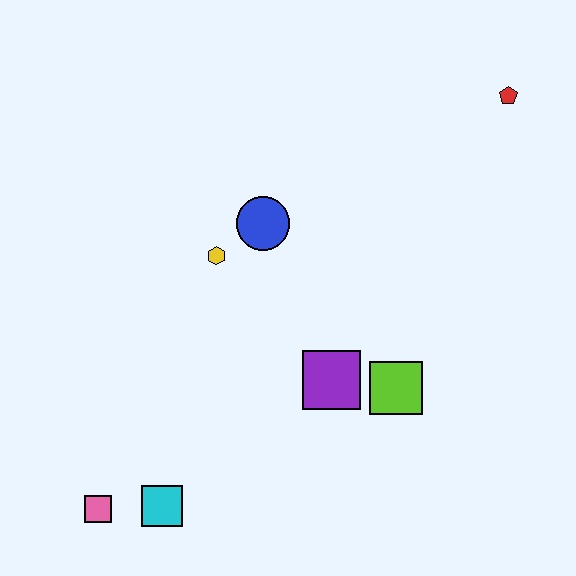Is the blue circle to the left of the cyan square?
No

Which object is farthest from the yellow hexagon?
The red pentagon is farthest from the yellow hexagon.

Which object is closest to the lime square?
The purple square is closest to the lime square.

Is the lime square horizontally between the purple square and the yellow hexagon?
No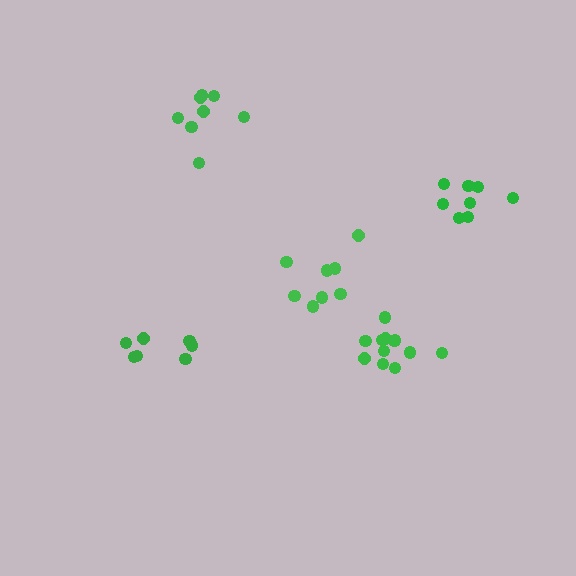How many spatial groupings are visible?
There are 5 spatial groupings.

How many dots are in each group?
Group 1: 12 dots, Group 2: 8 dots, Group 3: 7 dots, Group 4: 9 dots, Group 5: 8 dots (44 total).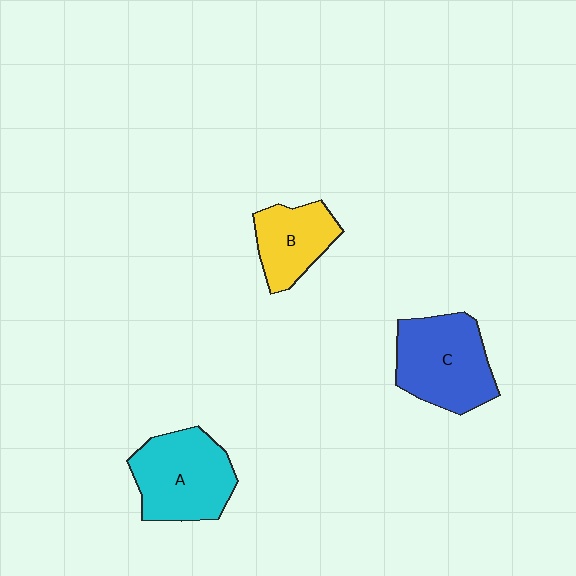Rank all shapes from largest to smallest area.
From largest to smallest: C (blue), A (cyan), B (yellow).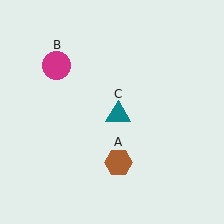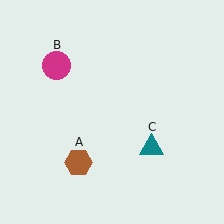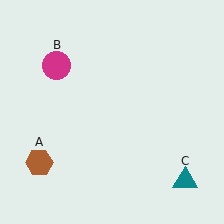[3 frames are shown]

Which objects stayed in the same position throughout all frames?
Magenta circle (object B) remained stationary.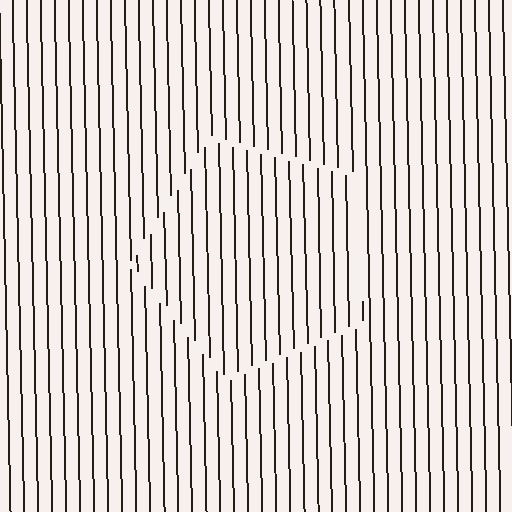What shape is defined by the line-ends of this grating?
An illusory pentagon. The interior of the shape contains the same grating, shifted by half a period — the contour is defined by the phase discontinuity where line-ends from the inner and outer gratings abut.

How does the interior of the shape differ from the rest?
The interior of the shape contains the same grating, shifted by half a period — the contour is defined by the phase discontinuity where line-ends from the inner and outer gratings abut.